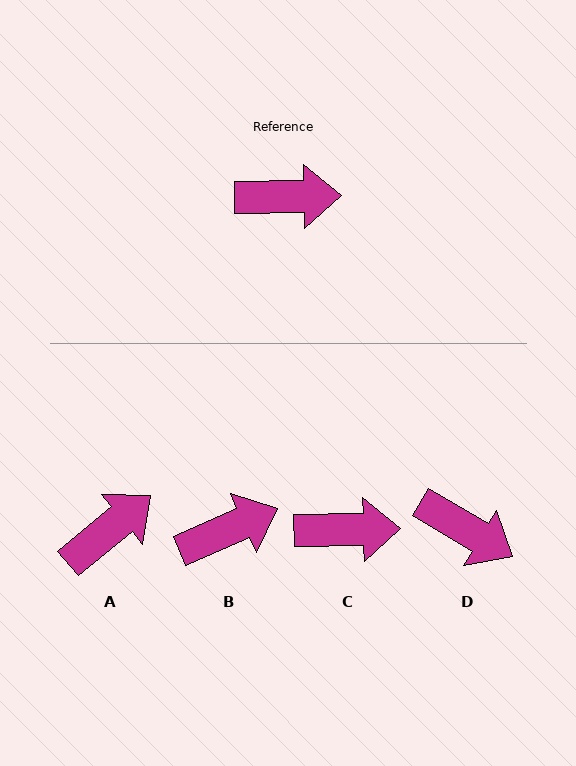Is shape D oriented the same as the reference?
No, it is off by about 32 degrees.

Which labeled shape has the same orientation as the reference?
C.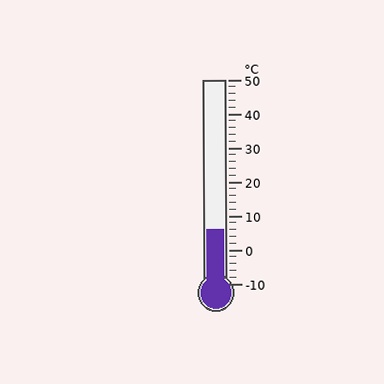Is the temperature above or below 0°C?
The temperature is above 0°C.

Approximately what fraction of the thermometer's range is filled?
The thermometer is filled to approximately 25% of its range.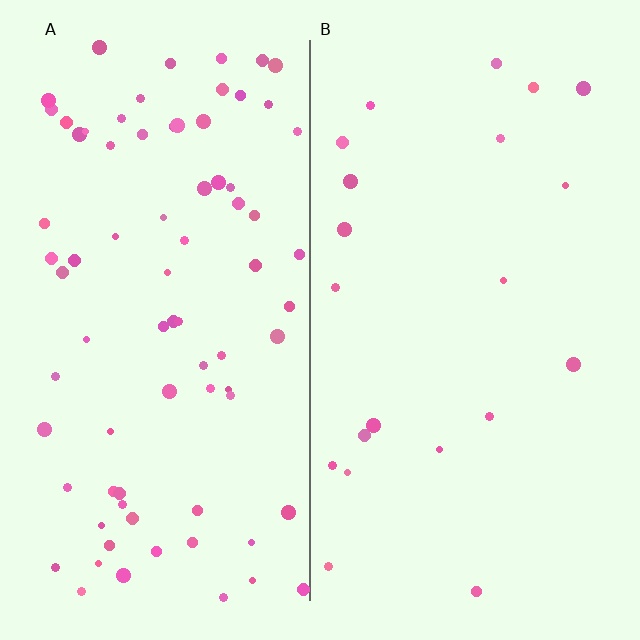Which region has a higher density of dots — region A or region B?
A (the left).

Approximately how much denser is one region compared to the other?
Approximately 3.8× — region A over region B.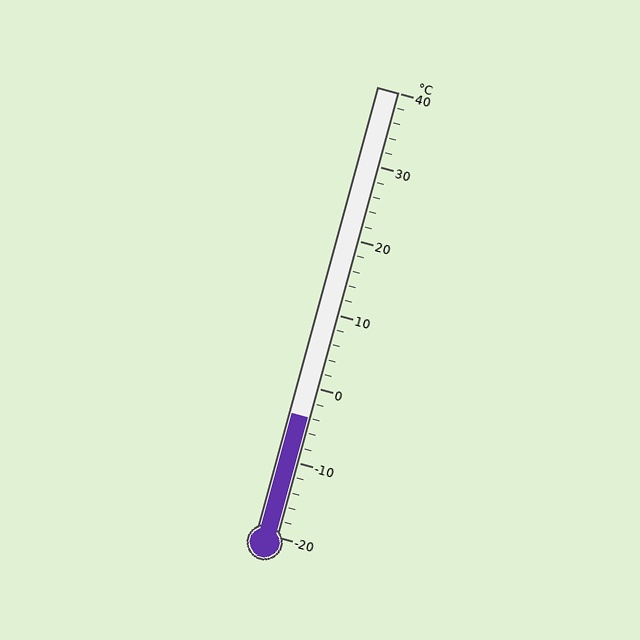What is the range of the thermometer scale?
The thermometer scale ranges from -20°C to 40°C.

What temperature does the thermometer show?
The thermometer shows approximately -4°C.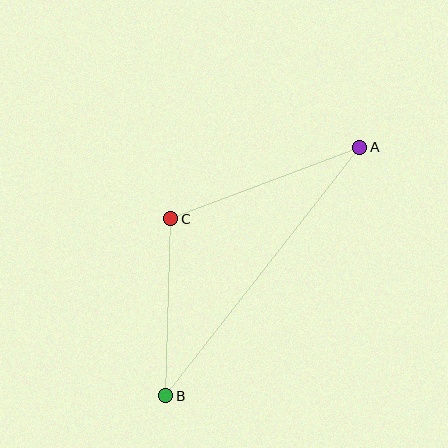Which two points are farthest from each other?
Points A and B are farthest from each other.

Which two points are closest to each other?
Points B and C are closest to each other.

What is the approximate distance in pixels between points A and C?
The distance between A and C is approximately 202 pixels.